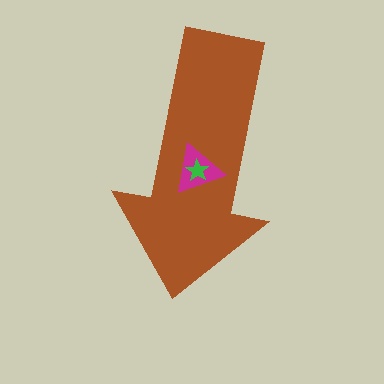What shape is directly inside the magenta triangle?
The green star.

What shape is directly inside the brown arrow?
The magenta triangle.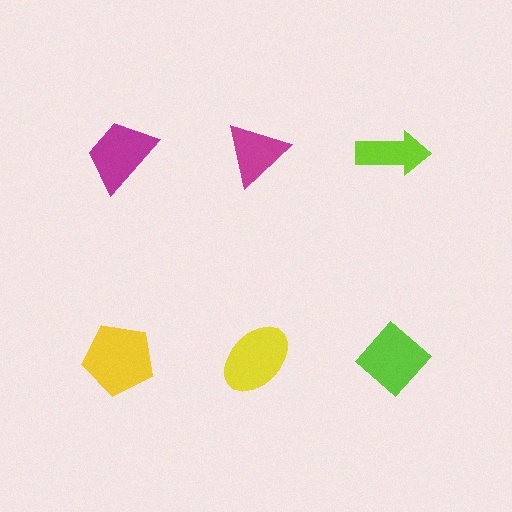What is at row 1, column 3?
A lime arrow.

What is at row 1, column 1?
A magenta trapezoid.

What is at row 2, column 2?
A yellow ellipse.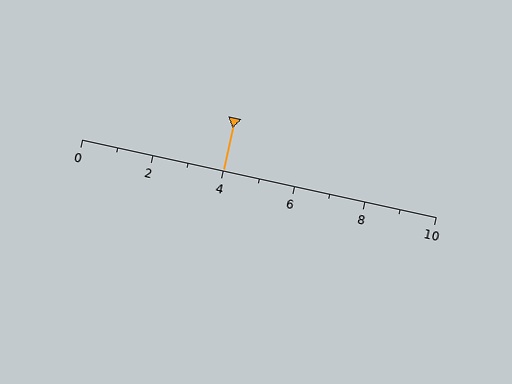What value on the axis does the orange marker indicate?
The marker indicates approximately 4.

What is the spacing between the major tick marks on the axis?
The major ticks are spaced 2 apart.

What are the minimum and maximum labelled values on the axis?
The axis runs from 0 to 10.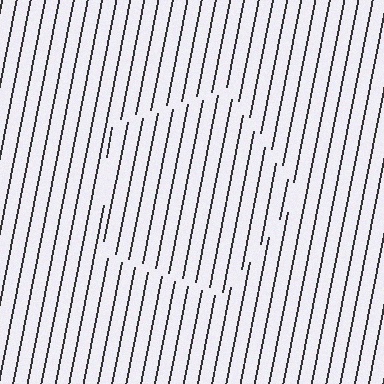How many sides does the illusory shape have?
5 sides — the line-ends trace a pentagon.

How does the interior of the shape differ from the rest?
The interior of the shape contains the same grating, shifted by half a period — the contour is defined by the phase discontinuity where line-ends from the inner and outer gratings abut.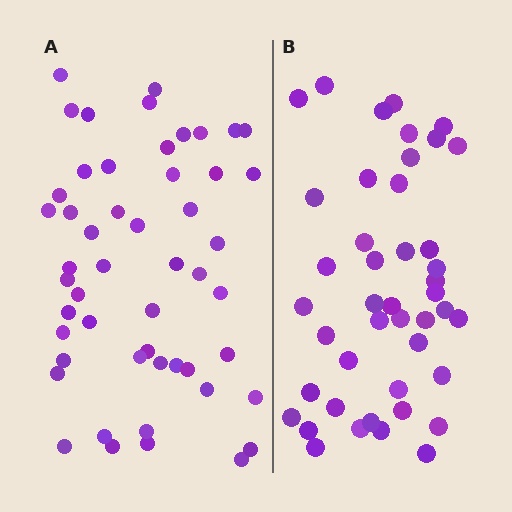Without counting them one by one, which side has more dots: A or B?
Region A (the left region) has more dots.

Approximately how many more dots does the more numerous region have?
Region A has roughly 8 or so more dots than region B.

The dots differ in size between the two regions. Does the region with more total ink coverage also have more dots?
No. Region B has more total ink coverage because its dots are larger, but region A actually contains more individual dots. Total area can be misleading — the number of items is what matters here.